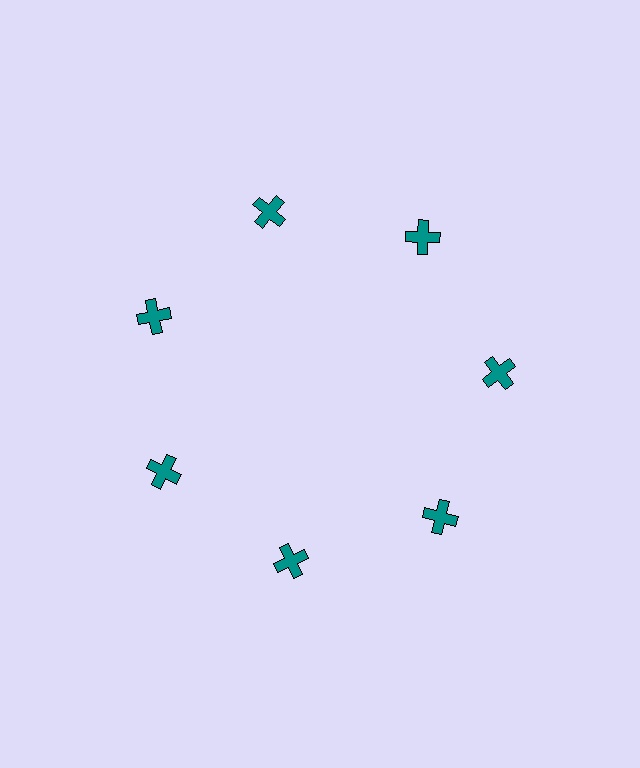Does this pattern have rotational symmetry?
Yes, this pattern has 7-fold rotational symmetry. It looks the same after rotating 51 degrees around the center.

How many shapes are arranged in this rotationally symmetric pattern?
There are 7 shapes, arranged in 7 groups of 1.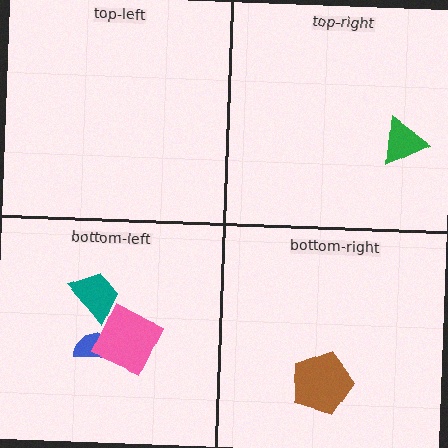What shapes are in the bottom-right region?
The brown pentagon.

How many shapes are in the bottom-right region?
1.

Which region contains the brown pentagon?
The bottom-right region.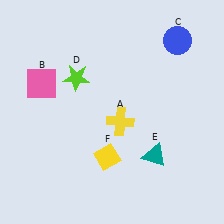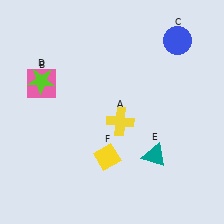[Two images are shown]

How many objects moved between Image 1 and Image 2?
1 object moved between the two images.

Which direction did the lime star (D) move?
The lime star (D) moved left.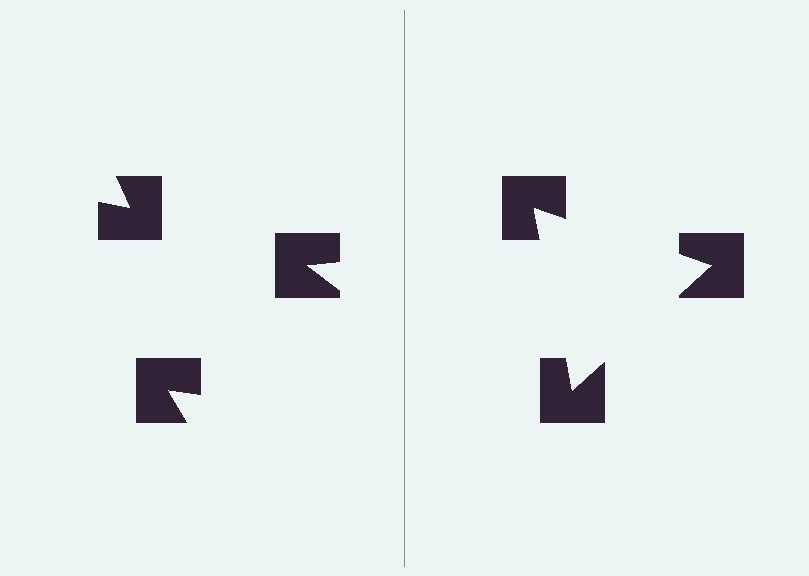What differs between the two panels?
The notched squares are positioned identically on both sides; only the wedge orientations differ. On the right they align to a triangle; on the left they are misaligned.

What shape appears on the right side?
An illusory triangle.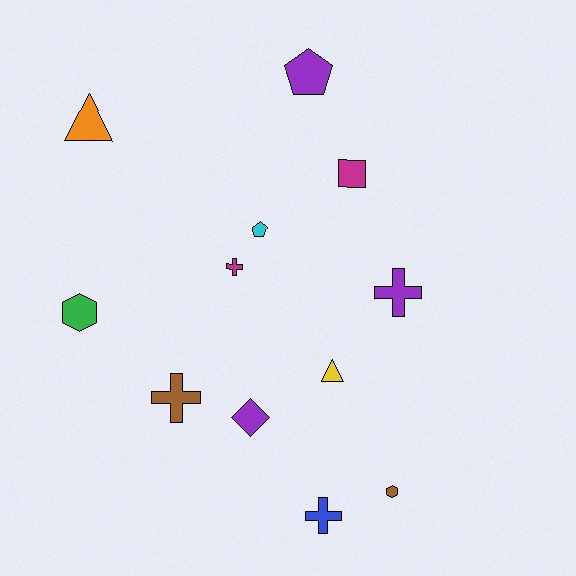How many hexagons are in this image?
There are 2 hexagons.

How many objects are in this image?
There are 12 objects.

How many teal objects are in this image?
There are no teal objects.